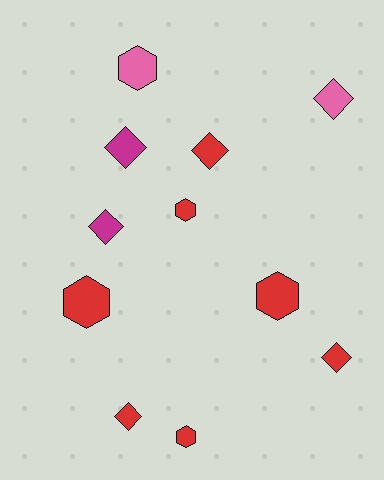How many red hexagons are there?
There are 4 red hexagons.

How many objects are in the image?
There are 11 objects.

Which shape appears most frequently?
Diamond, with 6 objects.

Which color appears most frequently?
Red, with 7 objects.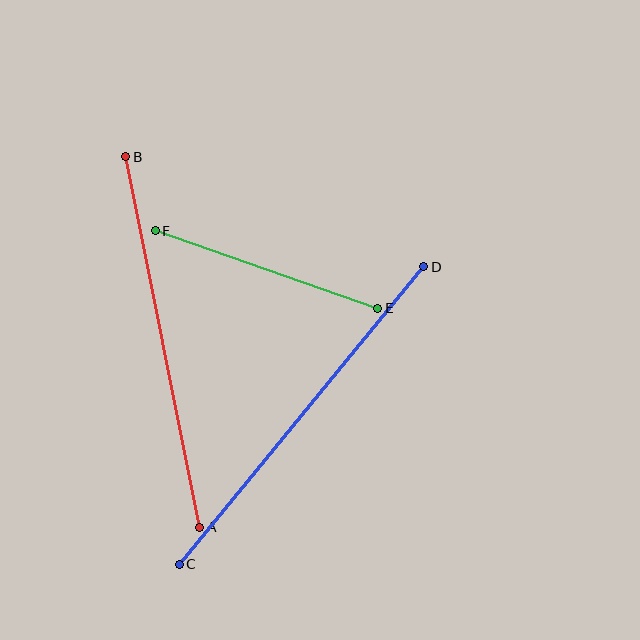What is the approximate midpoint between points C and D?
The midpoint is at approximately (302, 416) pixels.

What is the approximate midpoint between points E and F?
The midpoint is at approximately (267, 269) pixels.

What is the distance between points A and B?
The distance is approximately 378 pixels.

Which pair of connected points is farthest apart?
Points C and D are farthest apart.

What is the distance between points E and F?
The distance is approximately 236 pixels.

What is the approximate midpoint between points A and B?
The midpoint is at approximately (163, 342) pixels.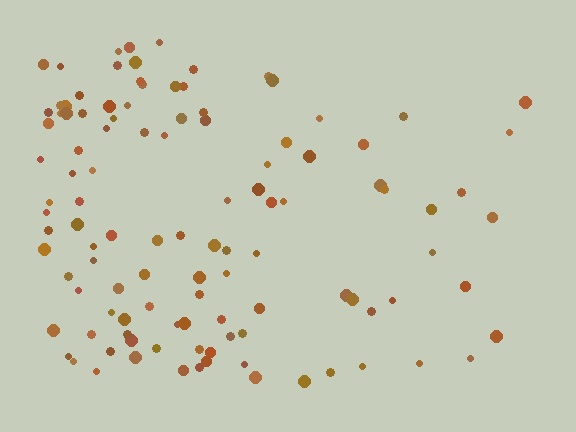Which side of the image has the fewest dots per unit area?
The right.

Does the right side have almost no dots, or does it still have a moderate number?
Still a moderate number, just noticeably fewer than the left.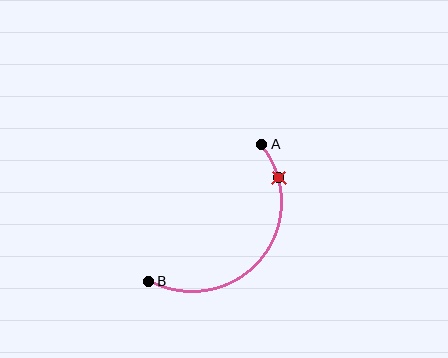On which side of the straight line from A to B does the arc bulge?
The arc bulges below and to the right of the straight line connecting A and B.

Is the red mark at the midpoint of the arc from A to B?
No. The red mark lies on the arc but is closer to endpoint A. The arc midpoint would be at the point on the curve equidistant along the arc from both A and B.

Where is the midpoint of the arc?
The arc midpoint is the point on the curve farthest from the straight line joining A and B. It sits below and to the right of that line.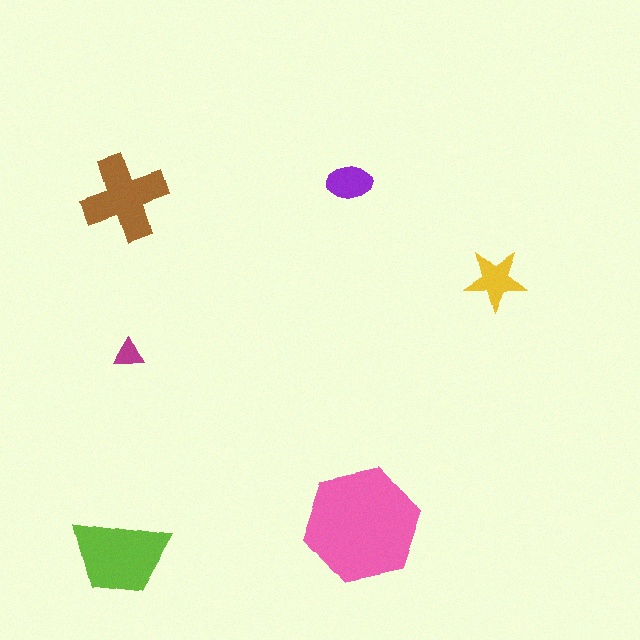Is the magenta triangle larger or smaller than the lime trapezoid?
Smaller.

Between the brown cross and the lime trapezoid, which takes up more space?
The lime trapezoid.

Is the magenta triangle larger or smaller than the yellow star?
Smaller.